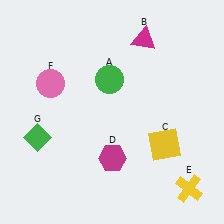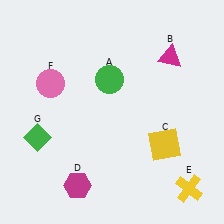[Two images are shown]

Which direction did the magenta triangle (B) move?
The magenta triangle (B) moved right.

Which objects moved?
The objects that moved are: the magenta triangle (B), the magenta hexagon (D).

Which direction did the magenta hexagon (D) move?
The magenta hexagon (D) moved left.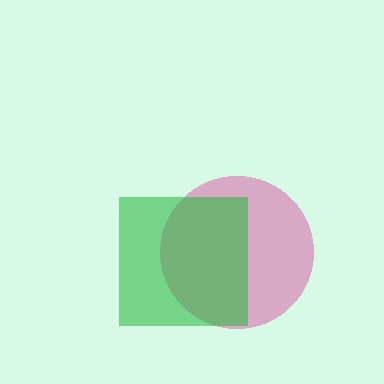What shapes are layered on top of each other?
The layered shapes are: a pink circle, a green square.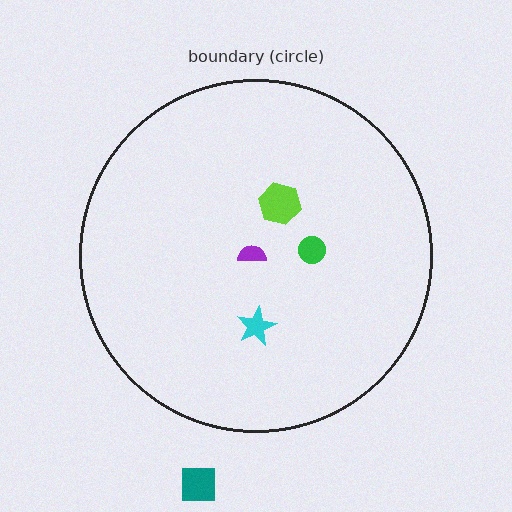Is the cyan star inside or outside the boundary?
Inside.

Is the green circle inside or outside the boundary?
Inside.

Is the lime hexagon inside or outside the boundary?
Inside.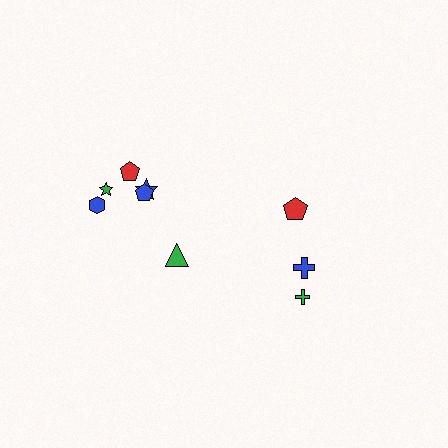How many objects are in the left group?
There are 6 objects.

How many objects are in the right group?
There are 3 objects.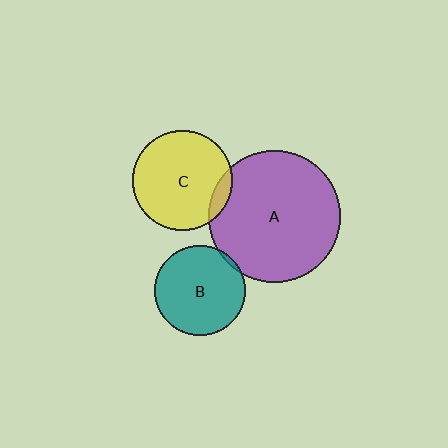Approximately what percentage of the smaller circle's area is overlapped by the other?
Approximately 5%.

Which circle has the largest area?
Circle A (purple).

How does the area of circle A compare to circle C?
Approximately 1.7 times.